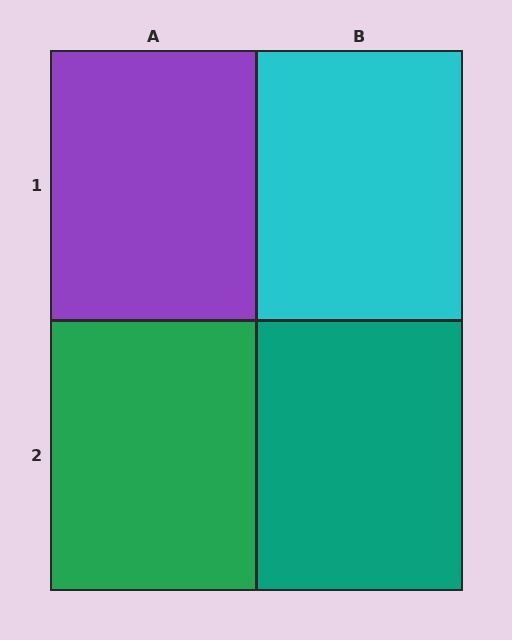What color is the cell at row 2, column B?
Teal.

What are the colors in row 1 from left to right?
Purple, cyan.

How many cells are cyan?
1 cell is cyan.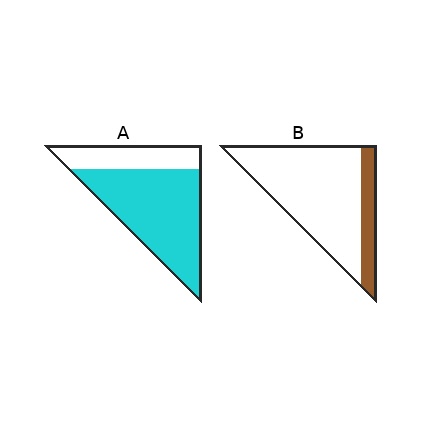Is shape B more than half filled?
No.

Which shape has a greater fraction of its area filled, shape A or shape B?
Shape A.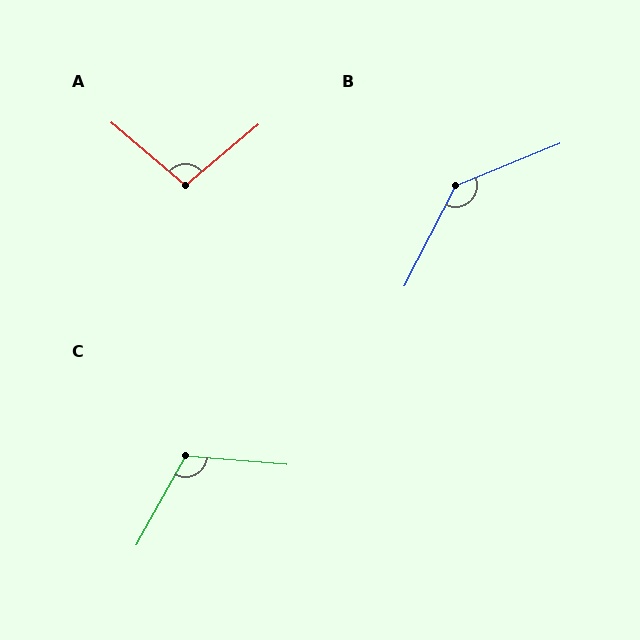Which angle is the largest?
B, at approximately 139 degrees.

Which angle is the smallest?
A, at approximately 99 degrees.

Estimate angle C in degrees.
Approximately 114 degrees.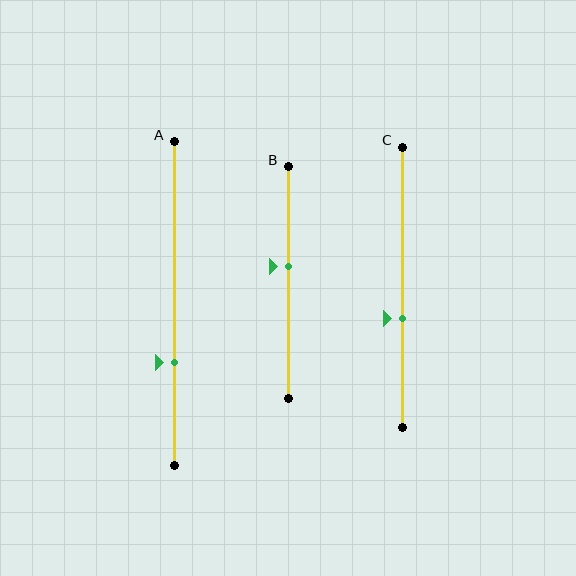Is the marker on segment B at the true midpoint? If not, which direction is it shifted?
No, the marker on segment B is shifted upward by about 7% of the segment length.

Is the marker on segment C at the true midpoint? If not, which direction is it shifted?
No, the marker on segment C is shifted downward by about 11% of the segment length.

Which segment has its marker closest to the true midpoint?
Segment B has its marker closest to the true midpoint.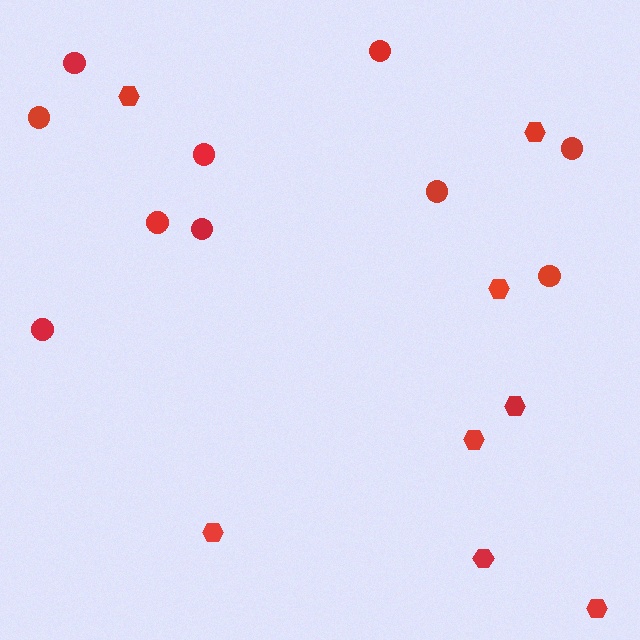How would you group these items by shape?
There are 2 groups: one group of hexagons (8) and one group of circles (10).